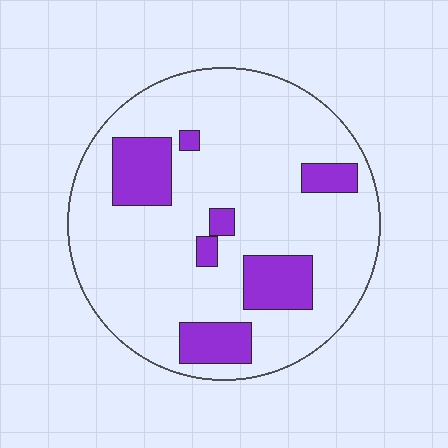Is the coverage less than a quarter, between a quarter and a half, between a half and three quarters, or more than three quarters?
Less than a quarter.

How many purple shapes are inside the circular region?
7.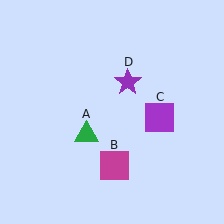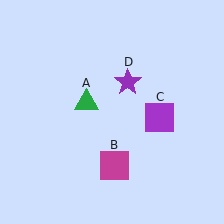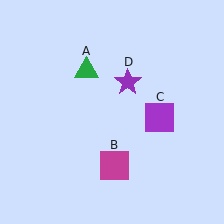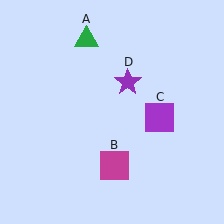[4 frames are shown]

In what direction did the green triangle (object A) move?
The green triangle (object A) moved up.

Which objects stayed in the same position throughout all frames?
Magenta square (object B) and purple square (object C) and purple star (object D) remained stationary.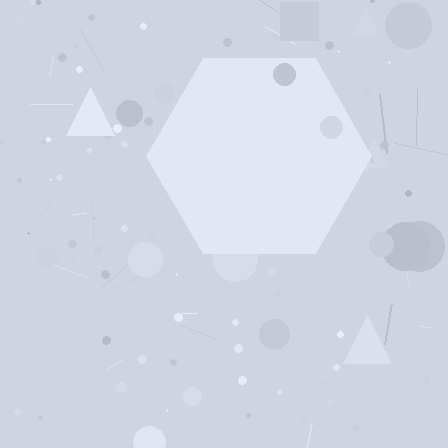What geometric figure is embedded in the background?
A hexagon is embedded in the background.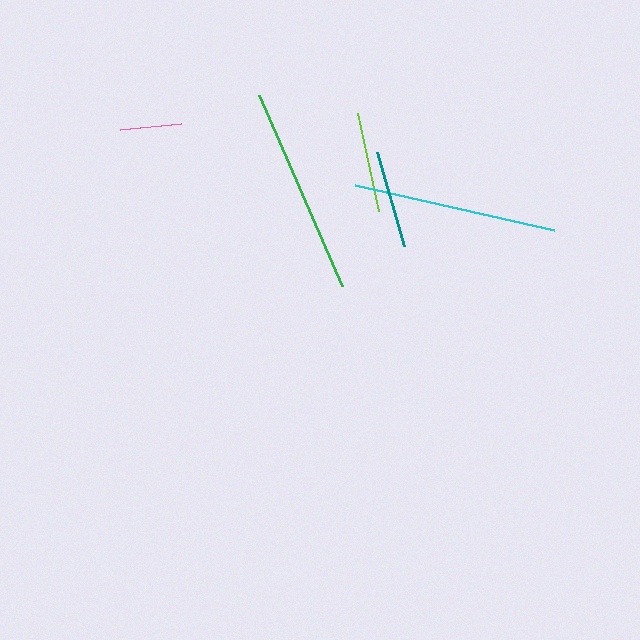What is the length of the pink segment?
The pink segment is approximately 62 pixels long.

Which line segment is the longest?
The green line is the longest at approximately 208 pixels.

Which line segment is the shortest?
The pink line is the shortest at approximately 62 pixels.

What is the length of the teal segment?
The teal segment is approximately 98 pixels long.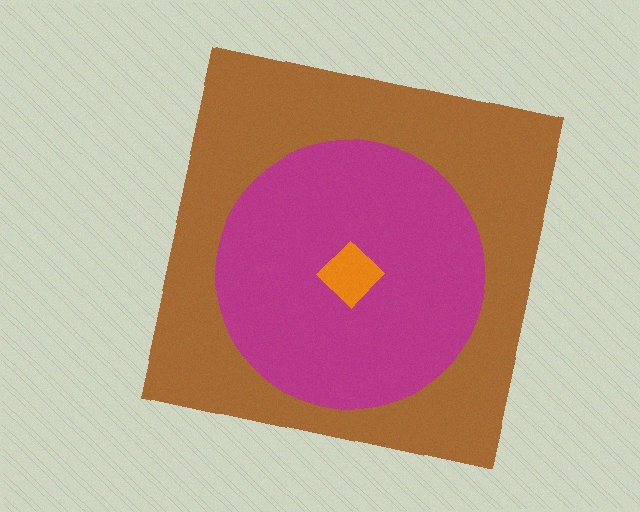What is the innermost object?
The orange diamond.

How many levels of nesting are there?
3.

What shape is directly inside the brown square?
The magenta circle.